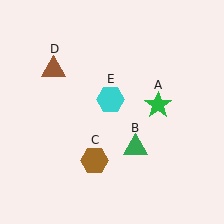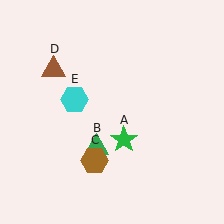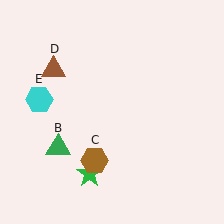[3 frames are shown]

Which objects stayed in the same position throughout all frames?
Brown hexagon (object C) and brown triangle (object D) remained stationary.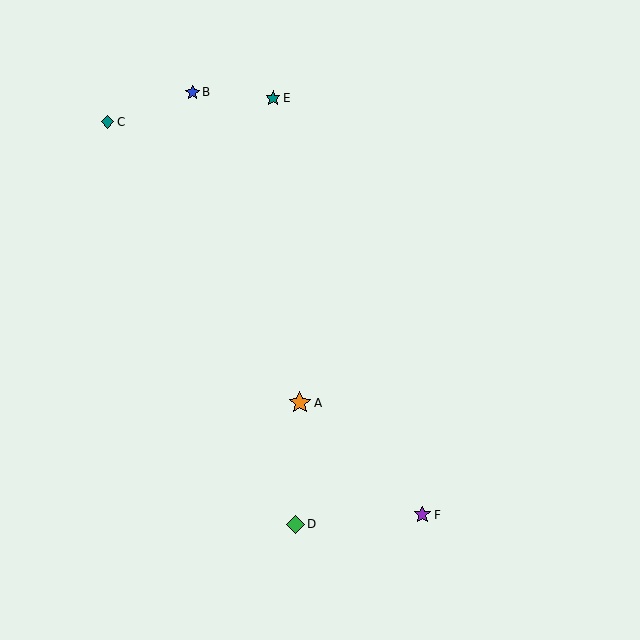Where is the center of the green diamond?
The center of the green diamond is at (296, 524).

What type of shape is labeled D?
Shape D is a green diamond.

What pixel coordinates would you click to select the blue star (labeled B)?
Click at (192, 92) to select the blue star B.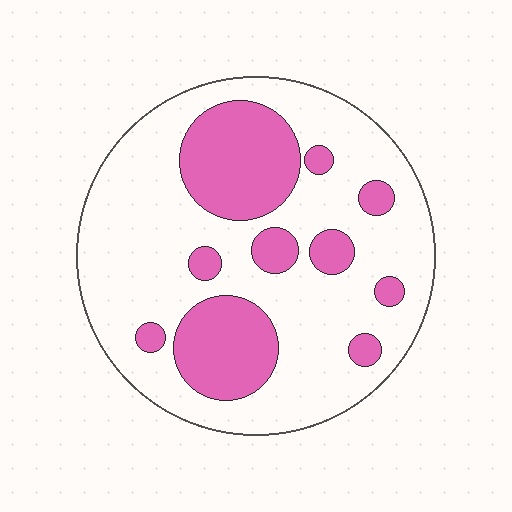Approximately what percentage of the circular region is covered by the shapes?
Approximately 30%.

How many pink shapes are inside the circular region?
10.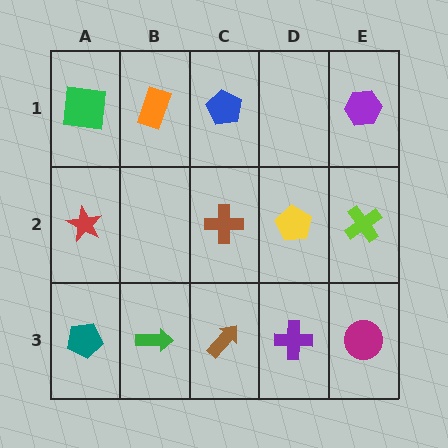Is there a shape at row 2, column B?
No, that cell is empty.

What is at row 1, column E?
A purple hexagon.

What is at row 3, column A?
A teal pentagon.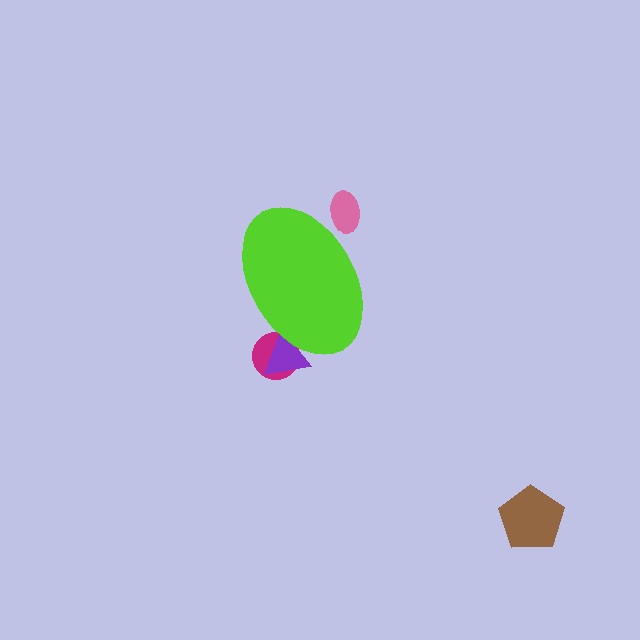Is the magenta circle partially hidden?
Yes, the magenta circle is partially hidden behind the lime ellipse.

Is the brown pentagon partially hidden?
No, the brown pentagon is fully visible.